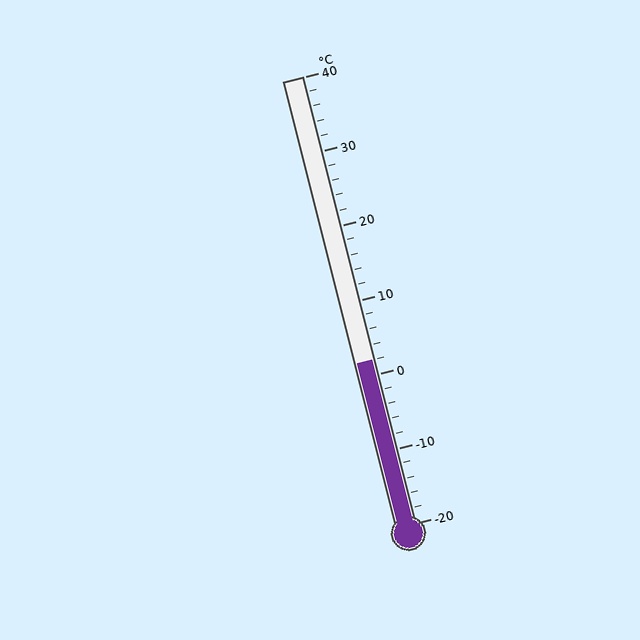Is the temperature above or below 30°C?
The temperature is below 30°C.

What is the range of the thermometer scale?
The thermometer scale ranges from -20°C to 40°C.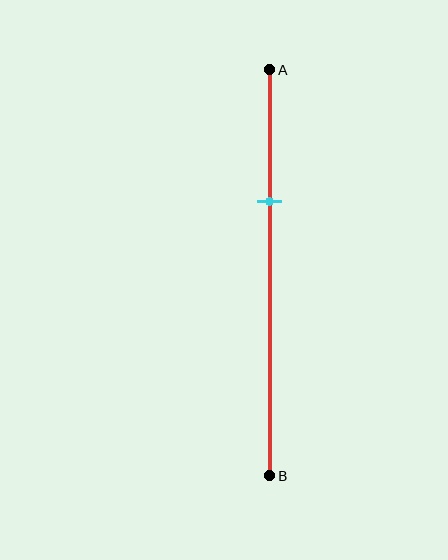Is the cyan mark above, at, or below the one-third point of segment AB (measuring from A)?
The cyan mark is approximately at the one-third point of segment AB.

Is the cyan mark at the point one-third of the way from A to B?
Yes, the mark is approximately at the one-third point.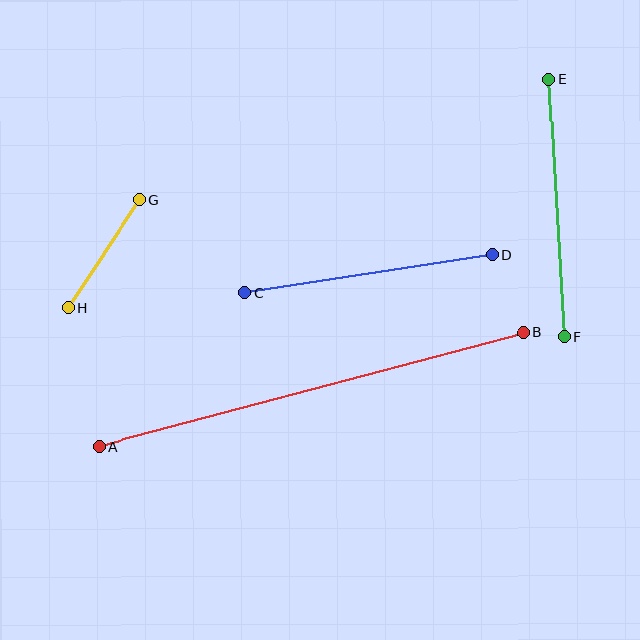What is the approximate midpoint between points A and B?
The midpoint is at approximately (311, 389) pixels.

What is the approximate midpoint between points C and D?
The midpoint is at approximately (368, 274) pixels.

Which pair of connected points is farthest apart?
Points A and B are farthest apart.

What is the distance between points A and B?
The distance is approximately 439 pixels.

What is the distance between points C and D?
The distance is approximately 250 pixels.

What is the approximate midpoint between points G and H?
The midpoint is at approximately (104, 254) pixels.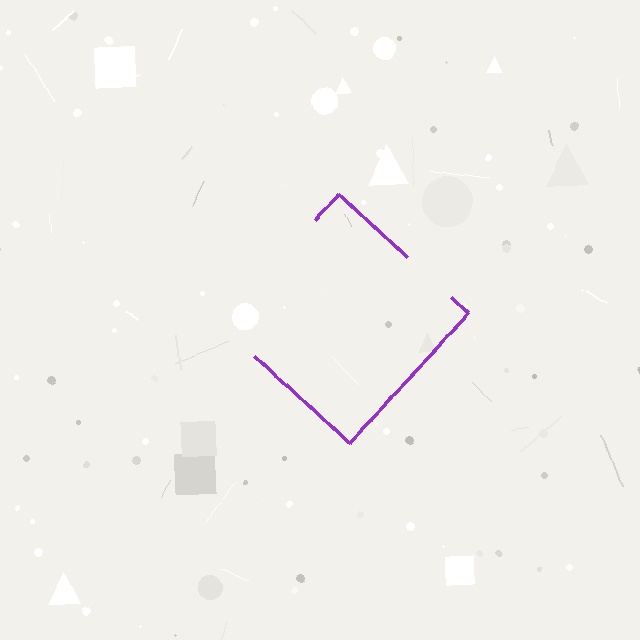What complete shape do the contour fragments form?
The contour fragments form a diamond.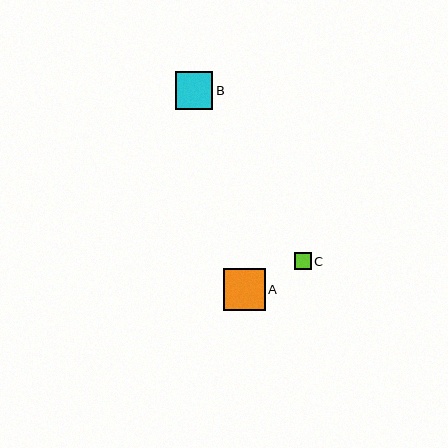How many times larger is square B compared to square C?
Square B is approximately 2.2 times the size of square C.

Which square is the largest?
Square A is the largest with a size of approximately 42 pixels.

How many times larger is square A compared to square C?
Square A is approximately 2.4 times the size of square C.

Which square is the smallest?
Square C is the smallest with a size of approximately 17 pixels.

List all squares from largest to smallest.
From largest to smallest: A, B, C.